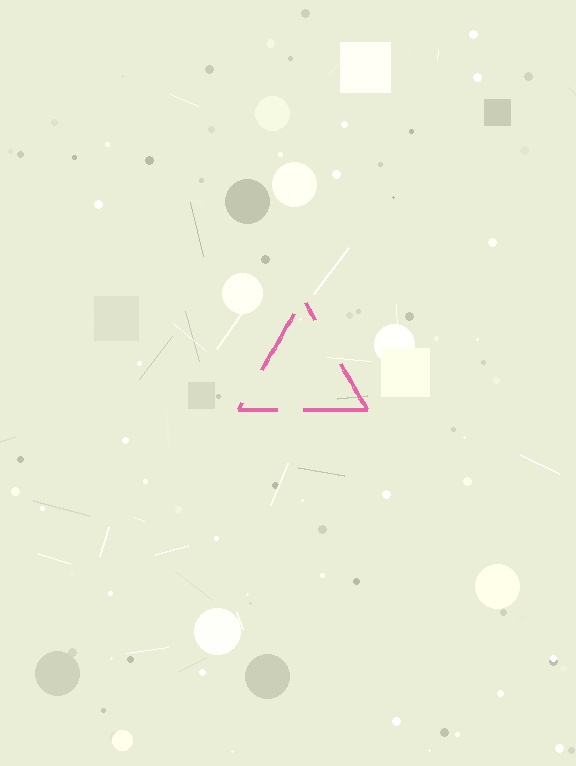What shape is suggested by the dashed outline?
The dashed outline suggests a triangle.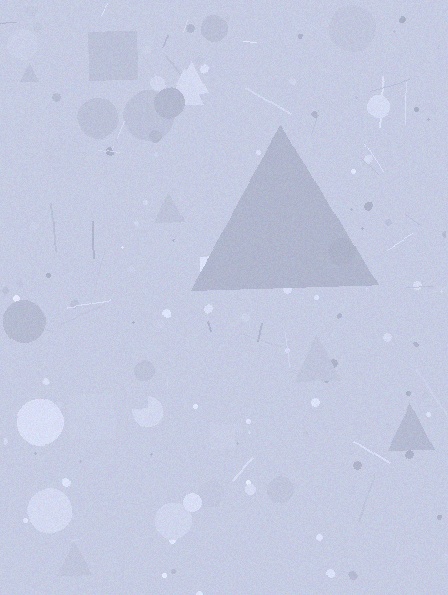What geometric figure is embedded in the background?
A triangle is embedded in the background.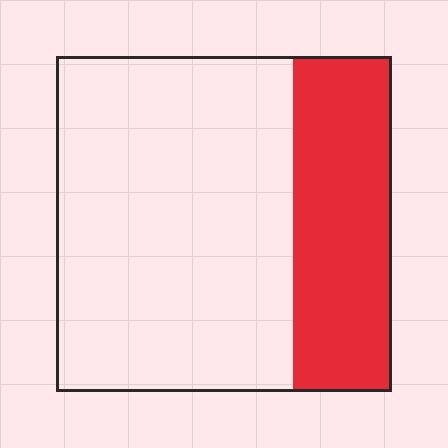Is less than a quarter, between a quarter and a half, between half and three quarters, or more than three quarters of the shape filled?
Between a quarter and a half.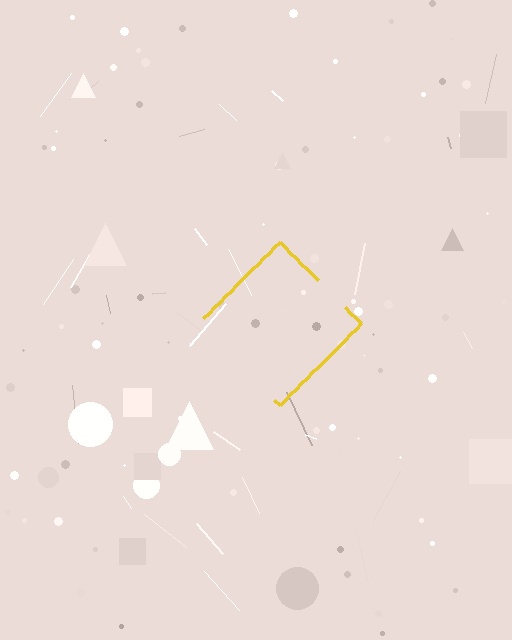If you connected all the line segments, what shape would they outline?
They would outline a diamond.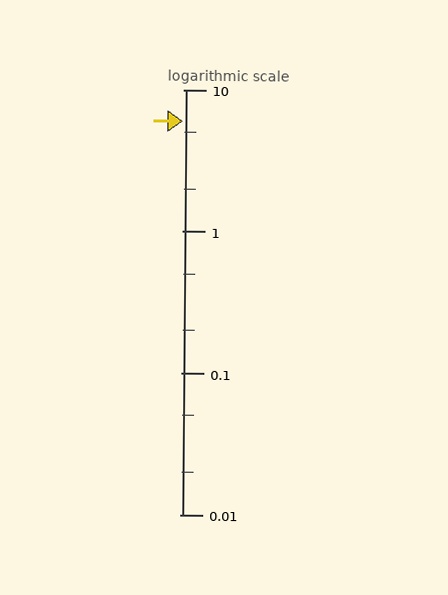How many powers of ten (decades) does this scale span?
The scale spans 3 decades, from 0.01 to 10.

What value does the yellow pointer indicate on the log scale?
The pointer indicates approximately 6.